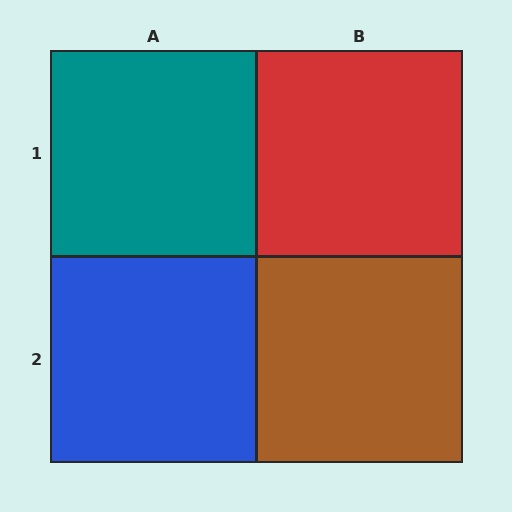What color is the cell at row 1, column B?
Red.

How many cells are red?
1 cell is red.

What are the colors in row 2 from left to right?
Blue, brown.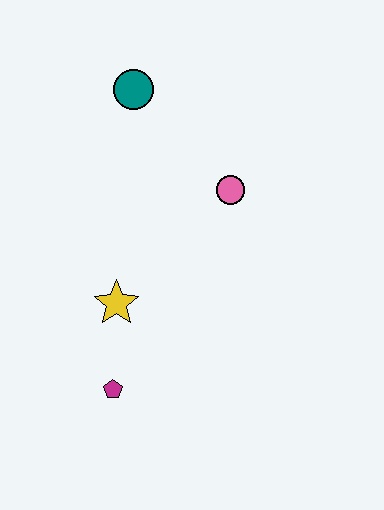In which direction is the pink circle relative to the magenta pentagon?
The pink circle is above the magenta pentagon.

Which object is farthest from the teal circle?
The magenta pentagon is farthest from the teal circle.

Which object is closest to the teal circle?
The pink circle is closest to the teal circle.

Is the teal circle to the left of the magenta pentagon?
No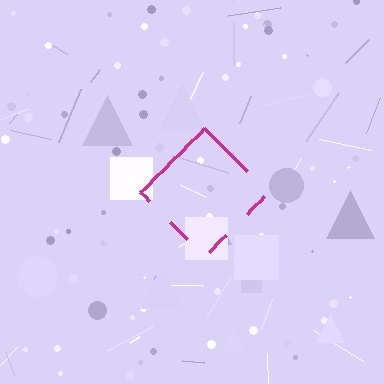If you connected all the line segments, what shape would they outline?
They would outline a diamond.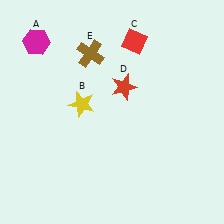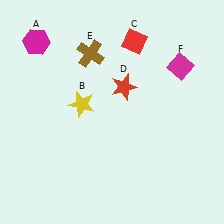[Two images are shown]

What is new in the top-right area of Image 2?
A magenta diamond (F) was added in the top-right area of Image 2.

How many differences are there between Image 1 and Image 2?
There is 1 difference between the two images.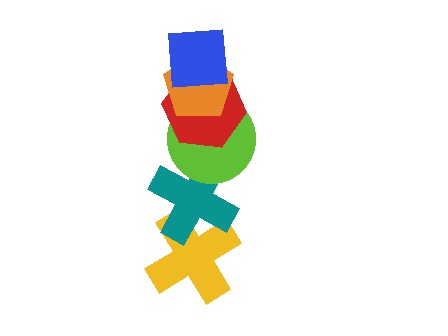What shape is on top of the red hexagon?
The orange pentagon is on top of the red hexagon.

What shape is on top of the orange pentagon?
The blue square is on top of the orange pentagon.